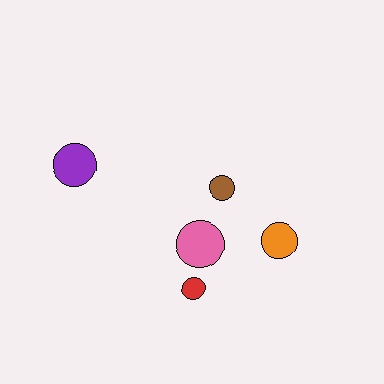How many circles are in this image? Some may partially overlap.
There are 5 circles.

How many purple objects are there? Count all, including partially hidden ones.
There is 1 purple object.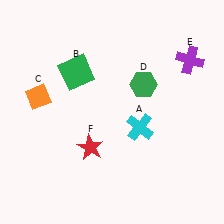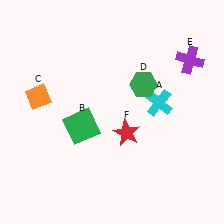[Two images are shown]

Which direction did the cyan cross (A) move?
The cyan cross (A) moved up.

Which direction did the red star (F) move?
The red star (F) moved right.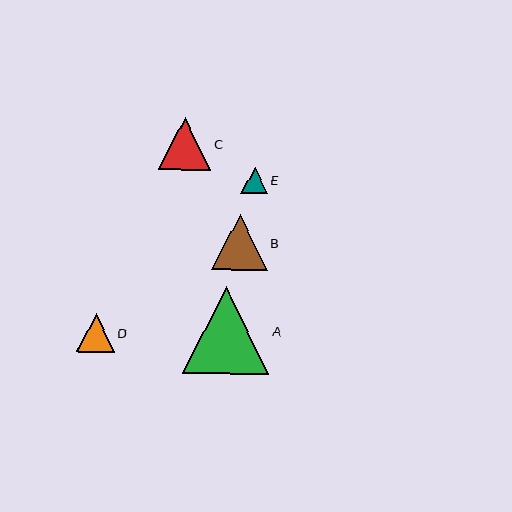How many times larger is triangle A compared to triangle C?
Triangle A is approximately 1.7 times the size of triangle C.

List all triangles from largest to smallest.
From largest to smallest: A, B, C, D, E.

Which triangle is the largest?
Triangle A is the largest with a size of approximately 87 pixels.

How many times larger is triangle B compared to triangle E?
Triangle B is approximately 2.1 times the size of triangle E.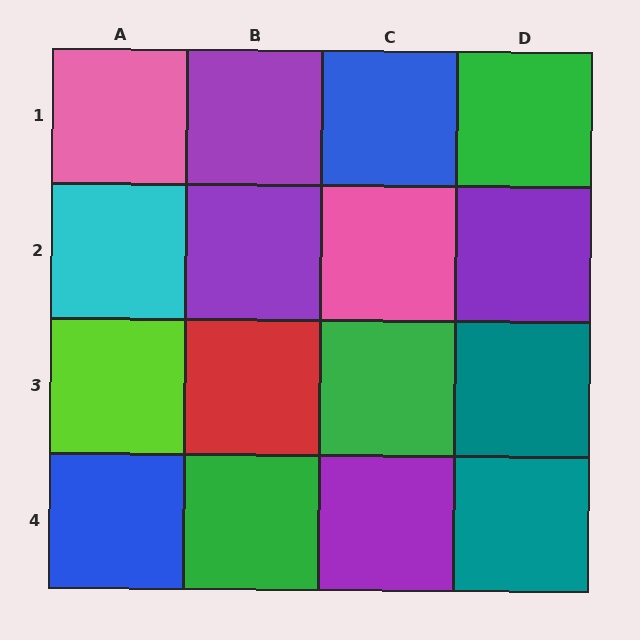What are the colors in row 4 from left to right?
Blue, green, purple, teal.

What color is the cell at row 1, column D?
Green.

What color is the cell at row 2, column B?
Purple.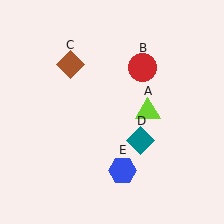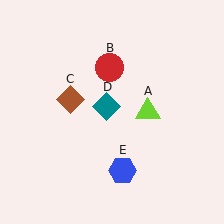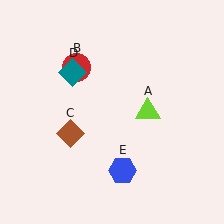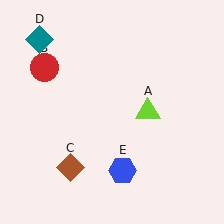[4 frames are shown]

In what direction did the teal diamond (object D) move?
The teal diamond (object D) moved up and to the left.